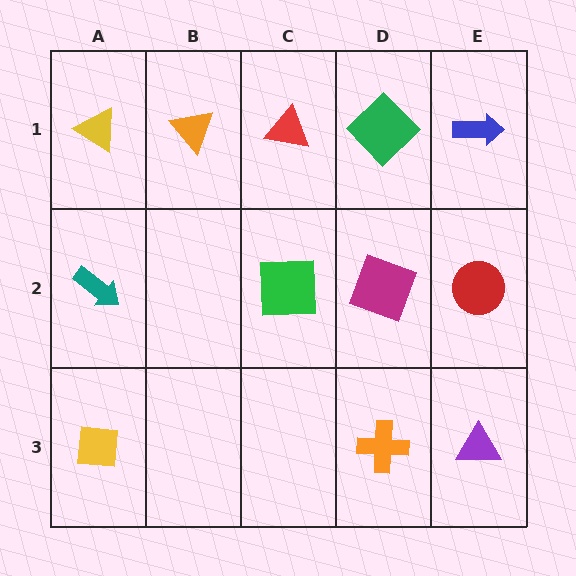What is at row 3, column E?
A purple triangle.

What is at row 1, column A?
A yellow triangle.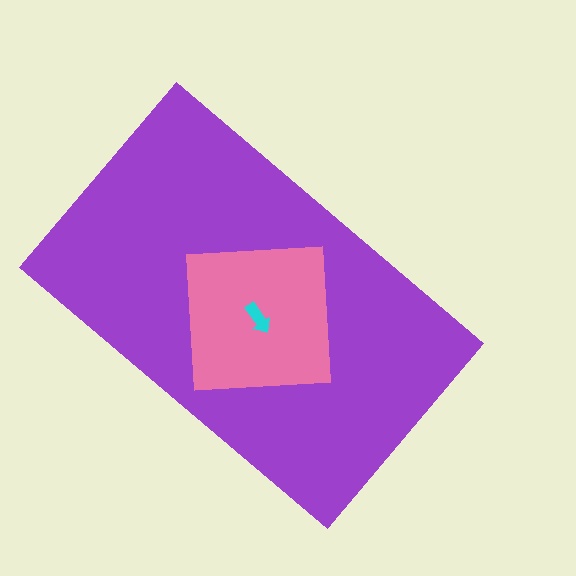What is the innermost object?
The cyan arrow.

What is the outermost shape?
The purple rectangle.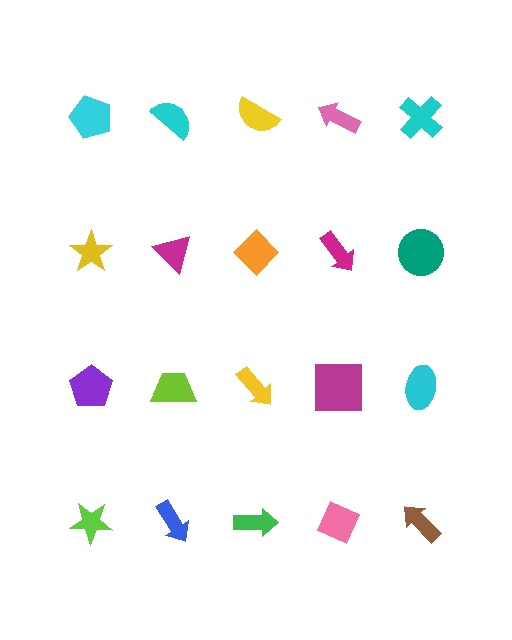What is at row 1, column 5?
A cyan cross.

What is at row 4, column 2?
A blue arrow.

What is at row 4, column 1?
A lime star.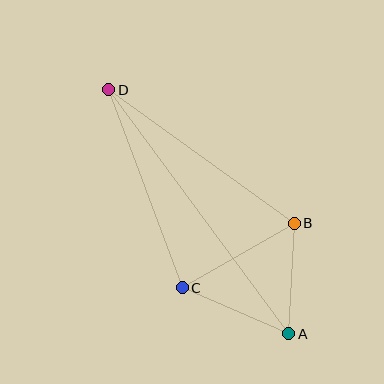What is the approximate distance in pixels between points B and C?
The distance between B and C is approximately 129 pixels.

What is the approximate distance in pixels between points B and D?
The distance between B and D is approximately 228 pixels.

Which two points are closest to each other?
Points A and B are closest to each other.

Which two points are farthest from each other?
Points A and D are farthest from each other.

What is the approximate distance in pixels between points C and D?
The distance between C and D is approximately 211 pixels.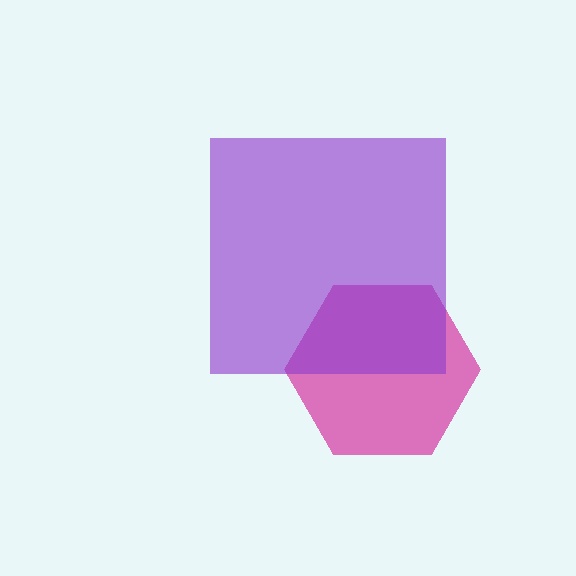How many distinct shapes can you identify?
There are 2 distinct shapes: a magenta hexagon, a purple square.